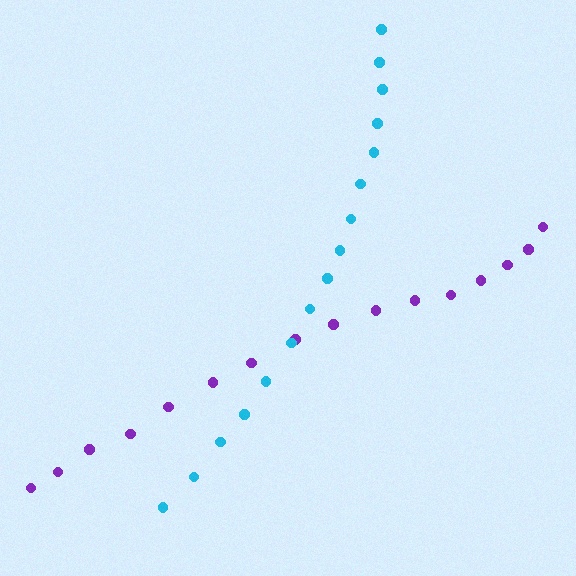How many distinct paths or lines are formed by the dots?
There are 2 distinct paths.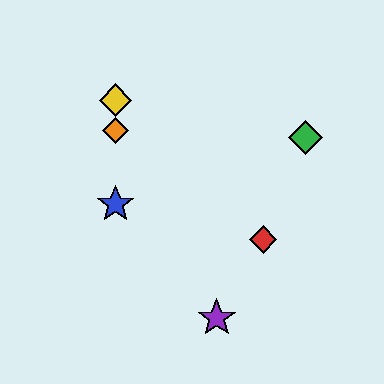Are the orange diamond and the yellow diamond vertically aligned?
Yes, both are at x≈115.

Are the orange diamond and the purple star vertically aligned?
No, the orange diamond is at x≈115 and the purple star is at x≈217.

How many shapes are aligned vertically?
3 shapes (the blue star, the yellow diamond, the orange diamond) are aligned vertically.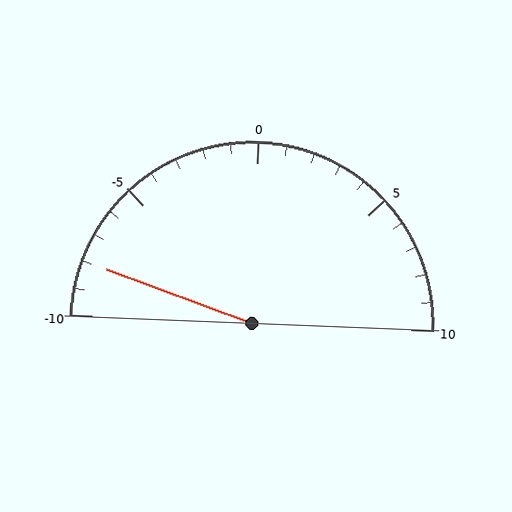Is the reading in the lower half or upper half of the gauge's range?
The reading is in the lower half of the range (-10 to 10).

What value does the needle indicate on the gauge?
The needle indicates approximately -8.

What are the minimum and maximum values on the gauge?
The gauge ranges from -10 to 10.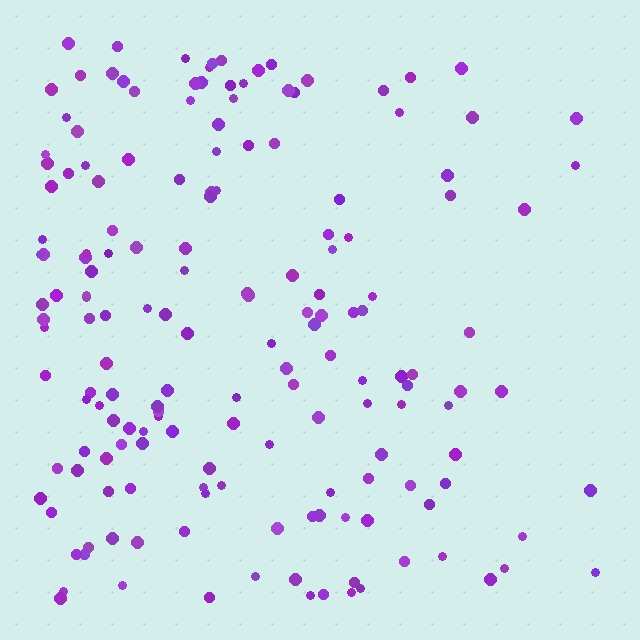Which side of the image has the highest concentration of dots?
The left.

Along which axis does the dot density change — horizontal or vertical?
Horizontal.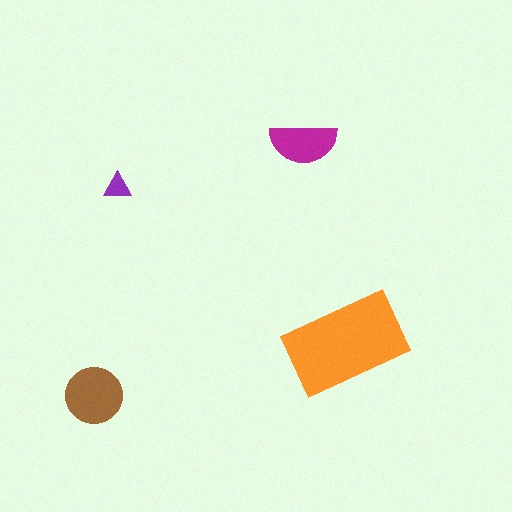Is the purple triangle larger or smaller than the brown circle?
Smaller.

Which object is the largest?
The orange rectangle.